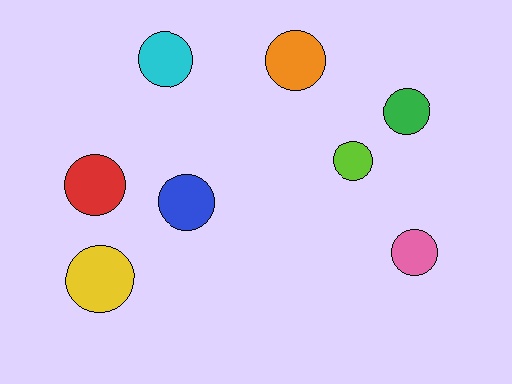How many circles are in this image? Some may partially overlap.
There are 8 circles.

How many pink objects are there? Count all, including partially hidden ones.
There is 1 pink object.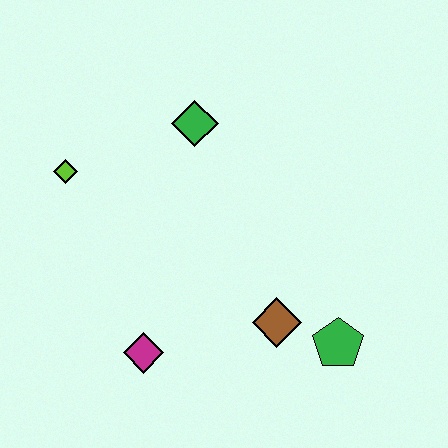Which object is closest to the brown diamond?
The green pentagon is closest to the brown diamond.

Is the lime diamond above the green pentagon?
Yes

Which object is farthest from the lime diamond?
The green pentagon is farthest from the lime diamond.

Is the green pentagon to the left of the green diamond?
No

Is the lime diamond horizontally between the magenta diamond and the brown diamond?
No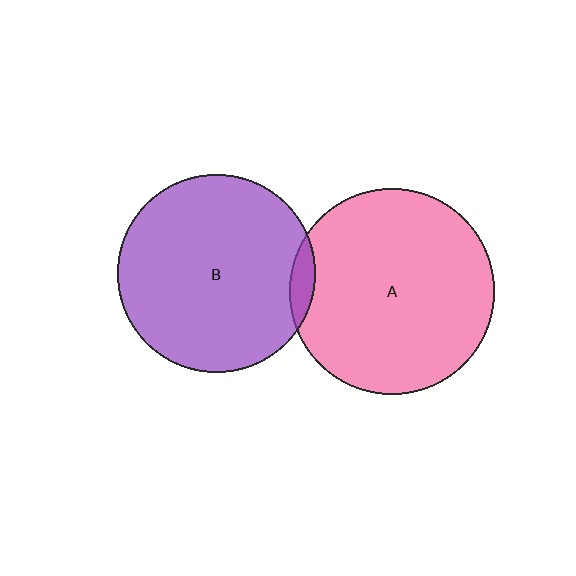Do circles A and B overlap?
Yes.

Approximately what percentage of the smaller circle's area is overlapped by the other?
Approximately 5%.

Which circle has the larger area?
Circle A (pink).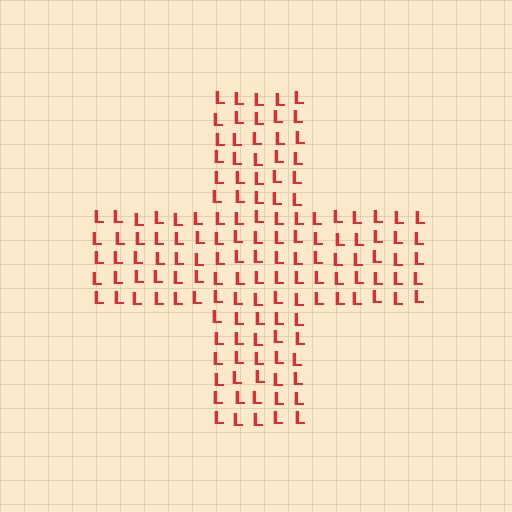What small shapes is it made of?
It is made of small letter L's.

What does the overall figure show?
The overall figure shows a cross.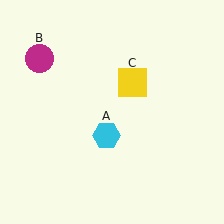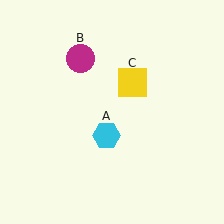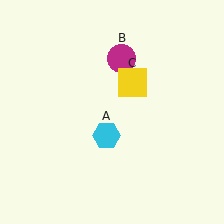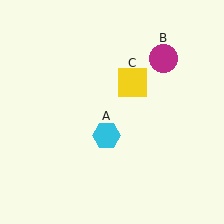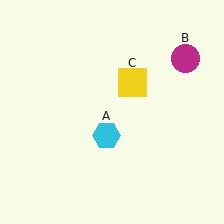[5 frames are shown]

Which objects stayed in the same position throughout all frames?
Cyan hexagon (object A) and yellow square (object C) remained stationary.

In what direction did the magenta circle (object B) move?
The magenta circle (object B) moved right.